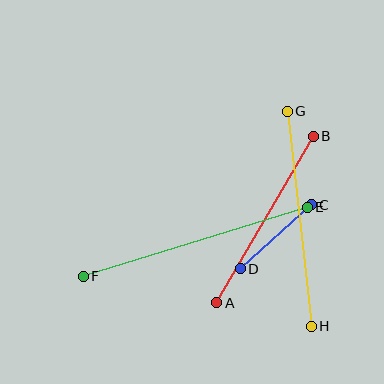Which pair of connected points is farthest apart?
Points E and F are farthest apart.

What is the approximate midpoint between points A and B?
The midpoint is at approximately (265, 220) pixels.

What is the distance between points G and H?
The distance is approximately 216 pixels.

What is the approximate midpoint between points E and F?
The midpoint is at approximately (195, 242) pixels.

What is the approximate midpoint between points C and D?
The midpoint is at approximately (276, 237) pixels.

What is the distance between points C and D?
The distance is approximately 95 pixels.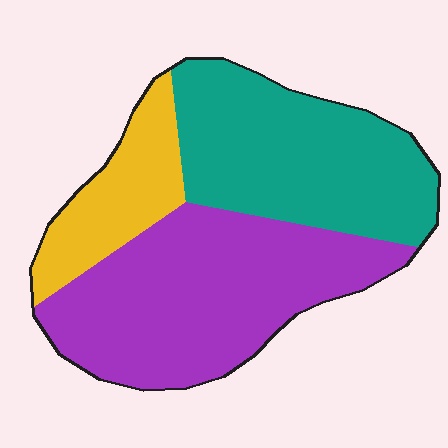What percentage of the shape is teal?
Teal takes up about three eighths (3/8) of the shape.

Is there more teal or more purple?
Purple.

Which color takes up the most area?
Purple, at roughly 45%.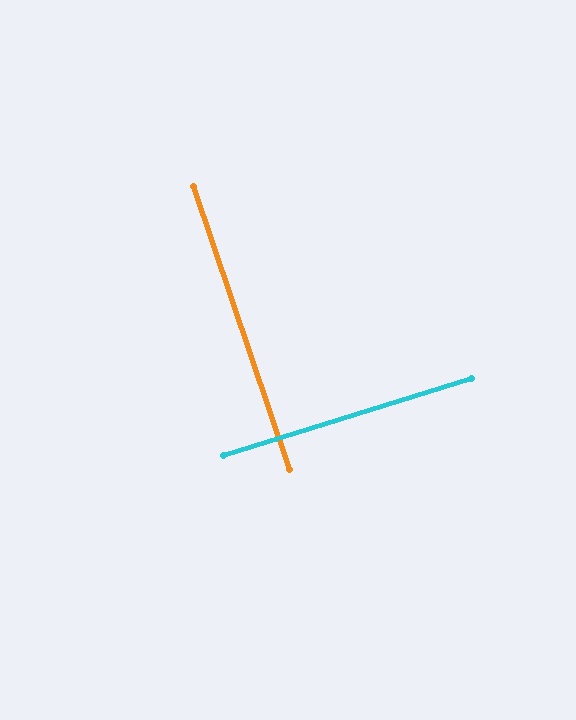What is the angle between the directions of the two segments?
Approximately 88 degrees.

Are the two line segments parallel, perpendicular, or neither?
Perpendicular — they meet at approximately 88°.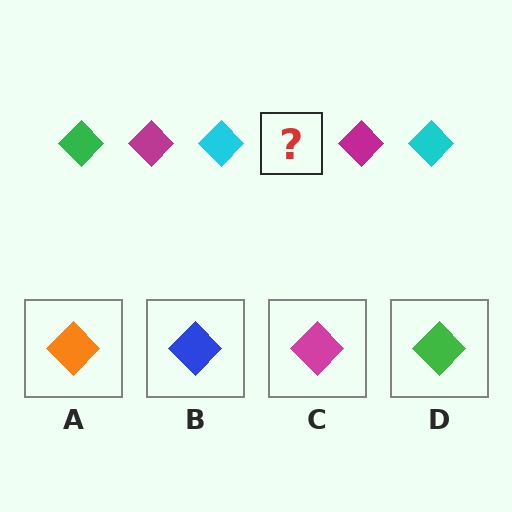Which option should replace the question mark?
Option D.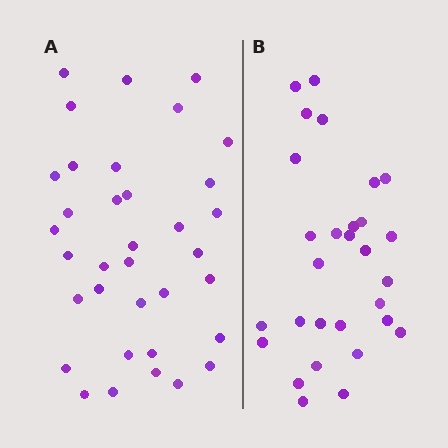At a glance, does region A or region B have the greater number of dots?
Region A (the left region) has more dots.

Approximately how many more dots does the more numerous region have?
Region A has about 6 more dots than region B.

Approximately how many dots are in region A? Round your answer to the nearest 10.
About 40 dots. (The exact count is 35, which rounds to 40.)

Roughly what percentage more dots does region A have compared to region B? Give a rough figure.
About 20% more.